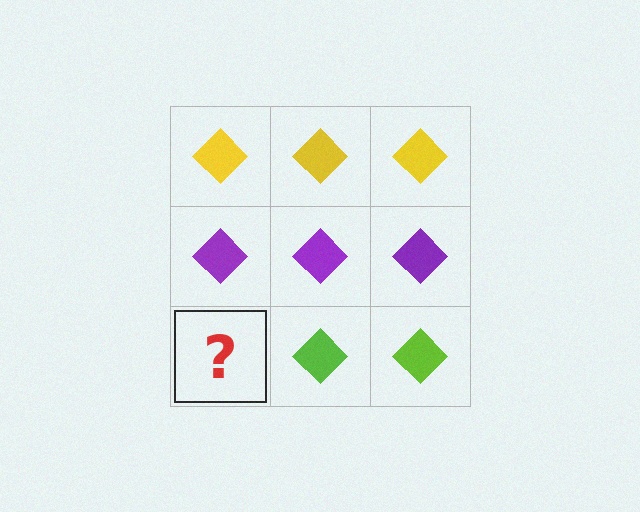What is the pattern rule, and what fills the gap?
The rule is that each row has a consistent color. The gap should be filled with a lime diamond.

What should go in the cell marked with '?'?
The missing cell should contain a lime diamond.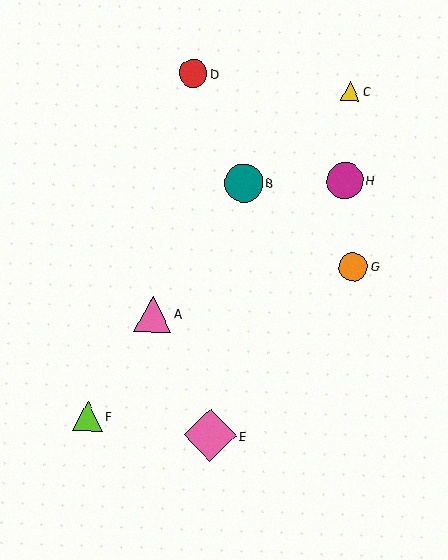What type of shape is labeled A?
Shape A is a pink triangle.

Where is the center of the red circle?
The center of the red circle is at (193, 73).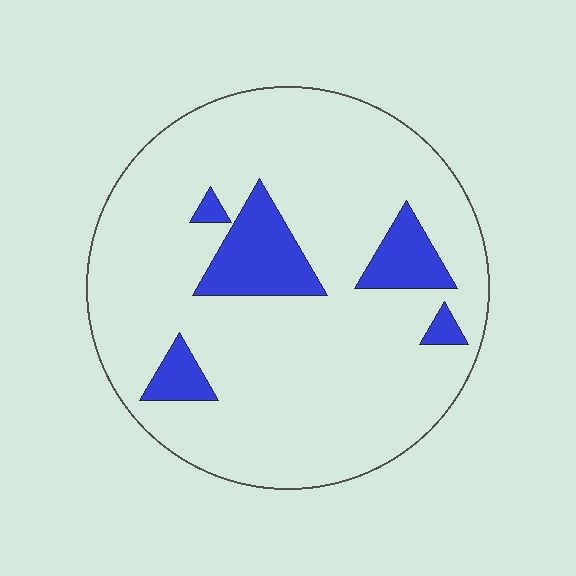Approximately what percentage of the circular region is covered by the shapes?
Approximately 15%.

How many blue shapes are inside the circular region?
5.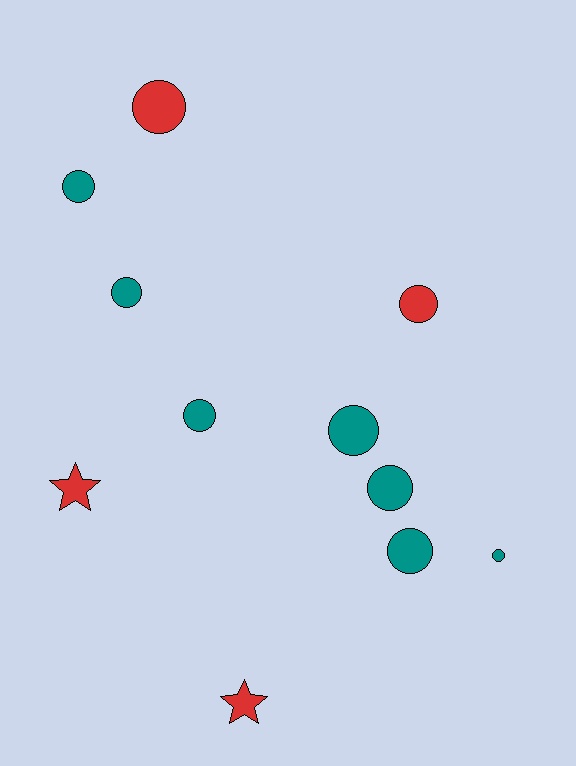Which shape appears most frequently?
Circle, with 9 objects.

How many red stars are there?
There are 2 red stars.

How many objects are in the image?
There are 11 objects.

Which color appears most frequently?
Teal, with 7 objects.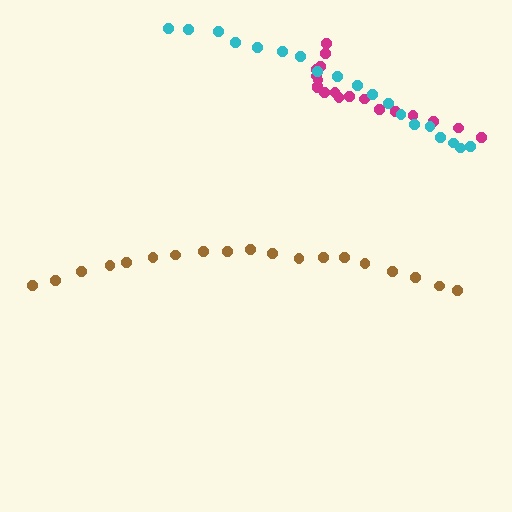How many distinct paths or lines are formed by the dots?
There are 3 distinct paths.